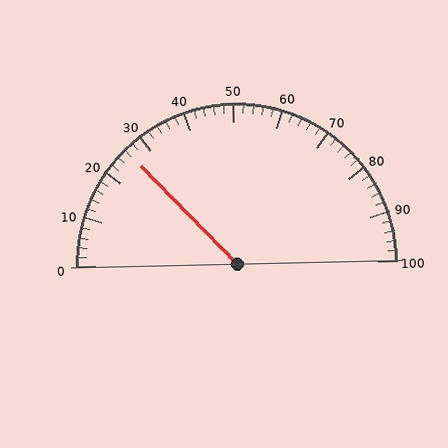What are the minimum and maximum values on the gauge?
The gauge ranges from 0 to 100.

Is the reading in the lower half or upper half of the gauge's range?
The reading is in the lower half of the range (0 to 100).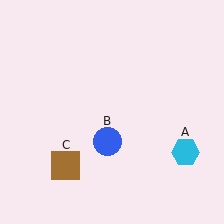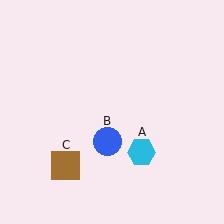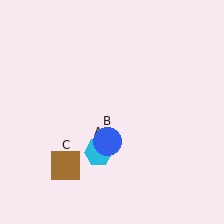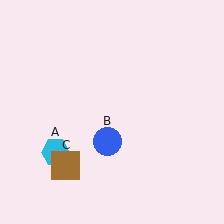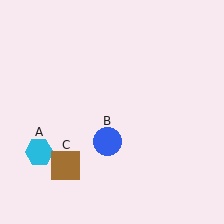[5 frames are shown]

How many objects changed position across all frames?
1 object changed position: cyan hexagon (object A).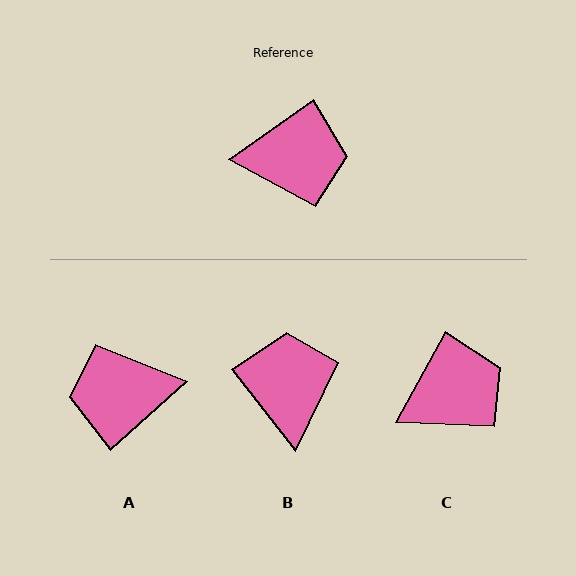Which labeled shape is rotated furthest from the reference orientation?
A, about 173 degrees away.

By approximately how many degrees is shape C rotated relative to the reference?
Approximately 26 degrees counter-clockwise.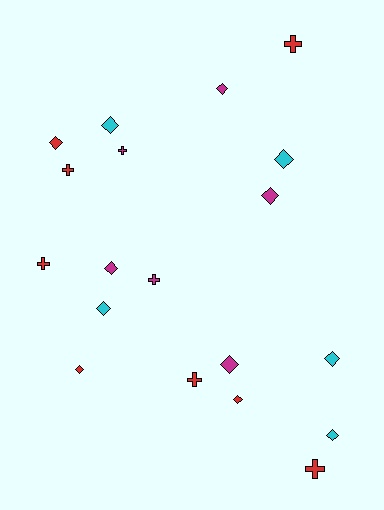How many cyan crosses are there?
There are no cyan crosses.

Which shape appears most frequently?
Diamond, with 12 objects.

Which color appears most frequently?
Red, with 8 objects.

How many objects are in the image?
There are 19 objects.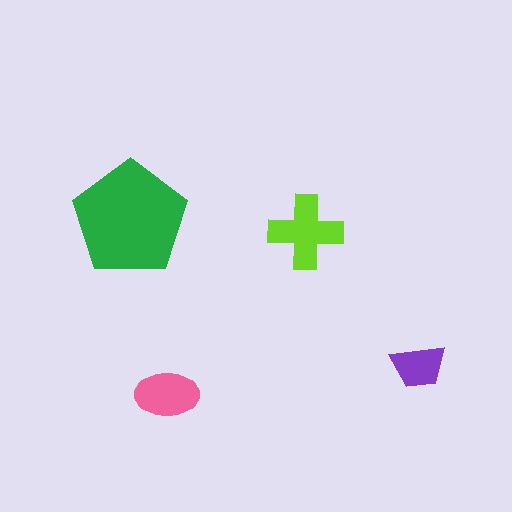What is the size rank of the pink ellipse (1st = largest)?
3rd.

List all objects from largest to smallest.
The green pentagon, the lime cross, the pink ellipse, the purple trapezoid.